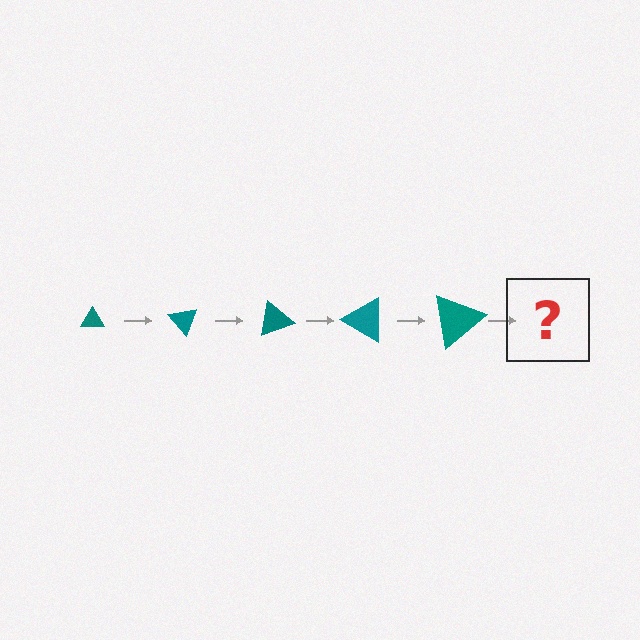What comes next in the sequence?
The next element should be a triangle, larger than the previous one and rotated 250 degrees from the start.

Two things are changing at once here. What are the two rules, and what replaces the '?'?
The two rules are that the triangle grows larger each step and it rotates 50 degrees each step. The '?' should be a triangle, larger than the previous one and rotated 250 degrees from the start.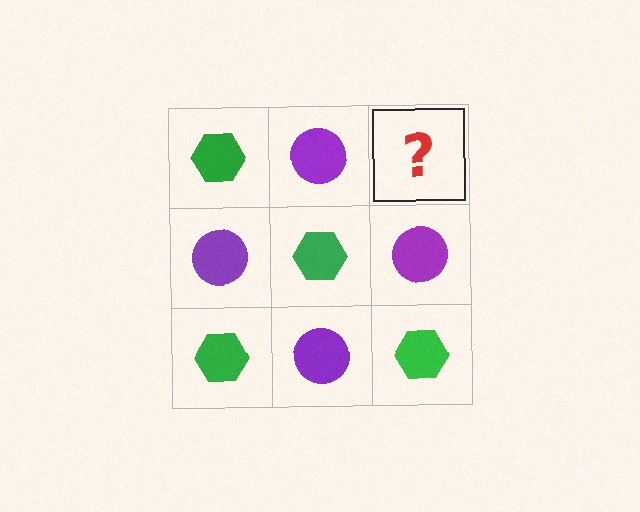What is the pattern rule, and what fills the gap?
The rule is that it alternates green hexagon and purple circle in a checkerboard pattern. The gap should be filled with a green hexagon.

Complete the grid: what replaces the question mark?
The question mark should be replaced with a green hexagon.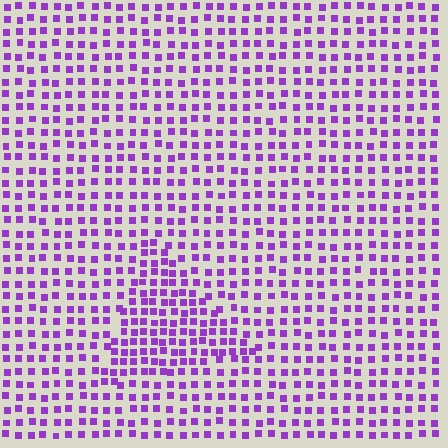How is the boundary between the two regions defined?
The boundary is defined by a change in element density (approximately 1.6x ratio). All elements are the same color, size, and shape.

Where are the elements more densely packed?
The elements are more densely packed inside the triangle boundary.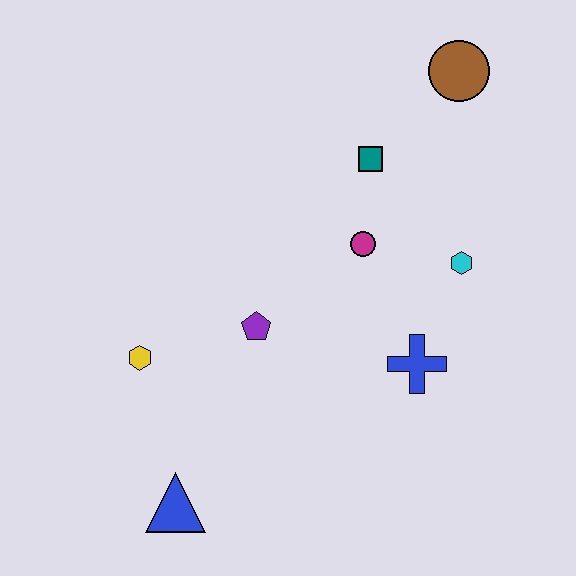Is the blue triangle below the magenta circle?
Yes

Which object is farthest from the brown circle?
The blue triangle is farthest from the brown circle.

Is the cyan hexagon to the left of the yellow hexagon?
No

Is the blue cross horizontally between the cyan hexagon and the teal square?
Yes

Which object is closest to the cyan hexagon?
The magenta circle is closest to the cyan hexagon.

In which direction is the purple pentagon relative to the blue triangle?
The purple pentagon is above the blue triangle.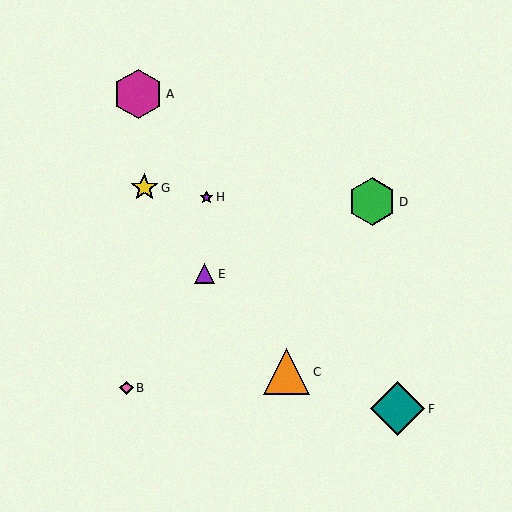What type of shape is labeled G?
Shape G is a yellow star.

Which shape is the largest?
The teal diamond (labeled F) is the largest.